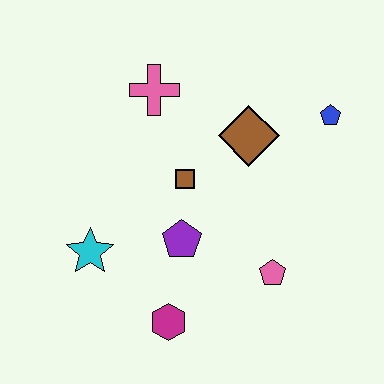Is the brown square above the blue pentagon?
No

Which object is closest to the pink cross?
The brown square is closest to the pink cross.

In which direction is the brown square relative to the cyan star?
The brown square is to the right of the cyan star.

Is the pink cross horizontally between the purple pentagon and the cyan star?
Yes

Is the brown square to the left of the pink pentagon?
Yes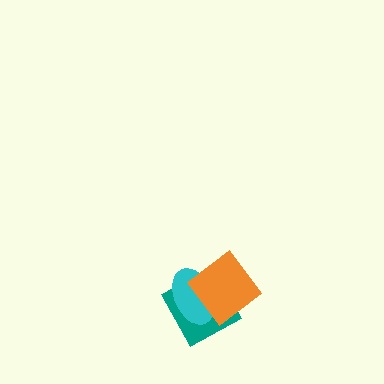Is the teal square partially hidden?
Yes, it is partially covered by another shape.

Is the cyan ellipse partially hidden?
Yes, it is partially covered by another shape.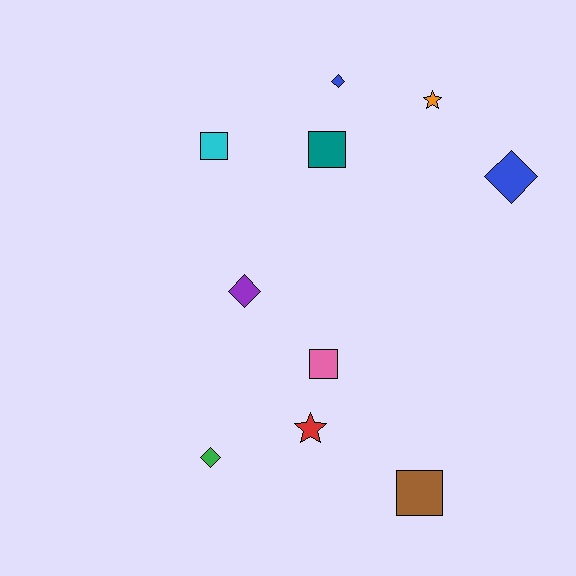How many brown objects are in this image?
There is 1 brown object.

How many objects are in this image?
There are 10 objects.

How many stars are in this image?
There are 2 stars.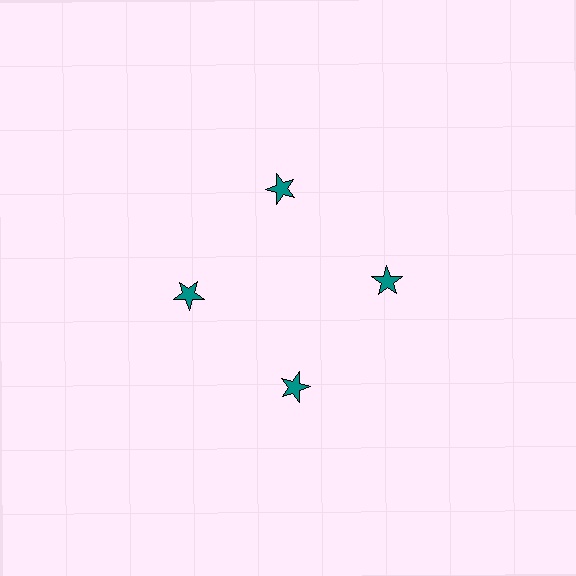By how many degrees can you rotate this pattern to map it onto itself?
The pattern maps onto itself every 90 degrees of rotation.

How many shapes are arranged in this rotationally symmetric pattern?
There are 4 shapes, arranged in 4 groups of 1.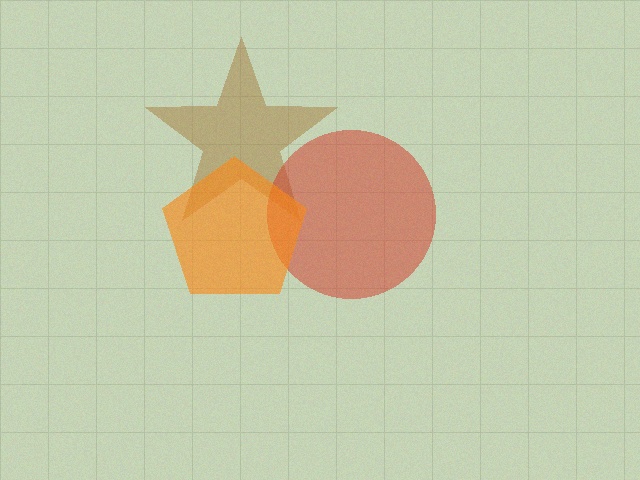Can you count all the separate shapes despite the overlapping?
Yes, there are 3 separate shapes.